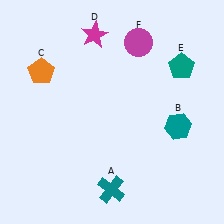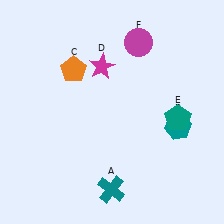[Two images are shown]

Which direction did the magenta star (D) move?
The magenta star (D) moved down.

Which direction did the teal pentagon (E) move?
The teal pentagon (E) moved down.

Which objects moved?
The objects that moved are: the orange pentagon (C), the magenta star (D), the teal pentagon (E).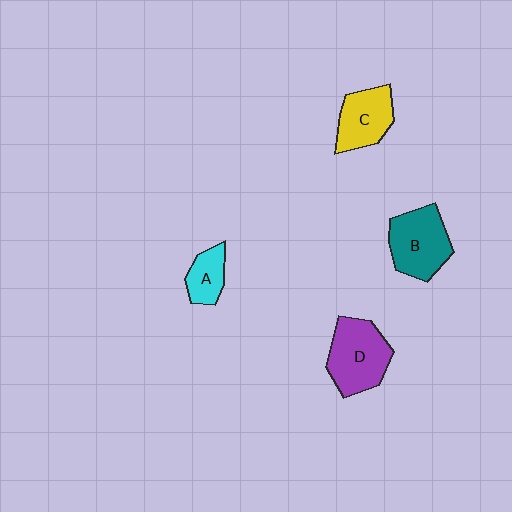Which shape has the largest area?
Shape D (purple).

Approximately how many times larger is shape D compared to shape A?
Approximately 2.1 times.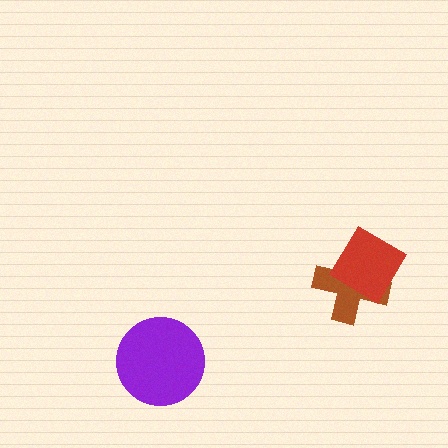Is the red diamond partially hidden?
No, no other shape covers it.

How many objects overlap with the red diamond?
1 object overlaps with the red diamond.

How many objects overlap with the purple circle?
0 objects overlap with the purple circle.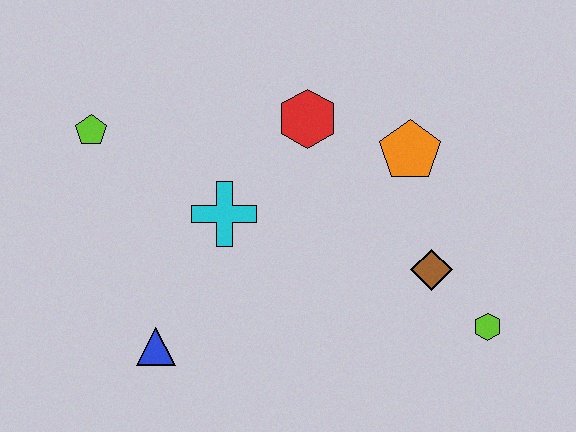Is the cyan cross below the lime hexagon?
No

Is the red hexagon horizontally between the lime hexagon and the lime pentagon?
Yes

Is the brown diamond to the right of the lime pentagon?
Yes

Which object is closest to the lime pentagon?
The cyan cross is closest to the lime pentagon.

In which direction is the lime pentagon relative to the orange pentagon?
The lime pentagon is to the left of the orange pentagon.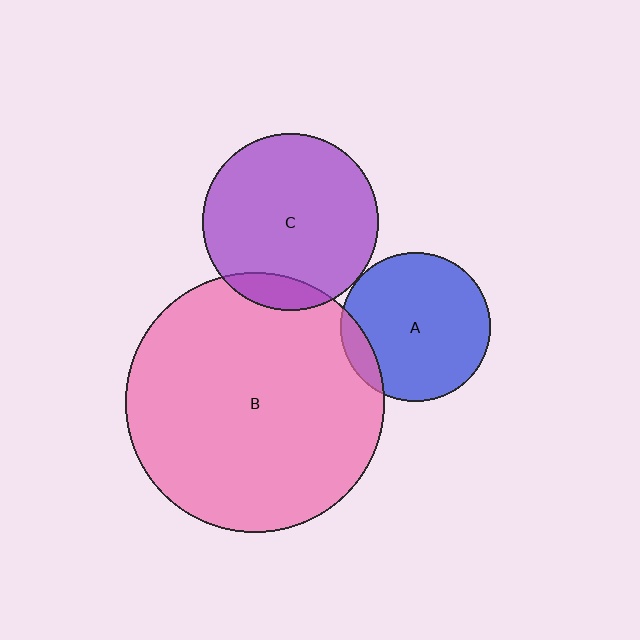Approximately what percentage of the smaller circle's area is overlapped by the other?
Approximately 10%.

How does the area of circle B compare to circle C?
Approximately 2.2 times.